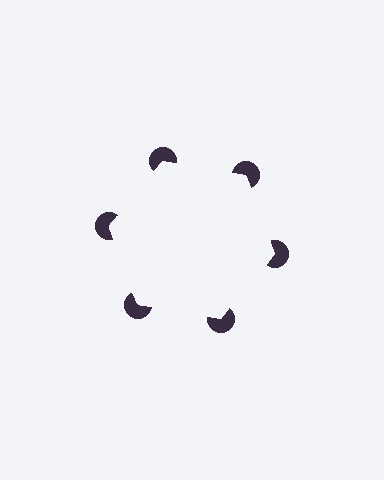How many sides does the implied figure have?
6 sides.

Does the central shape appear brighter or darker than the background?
It typically appears slightly brighter than the background, even though no actual brightness change is drawn.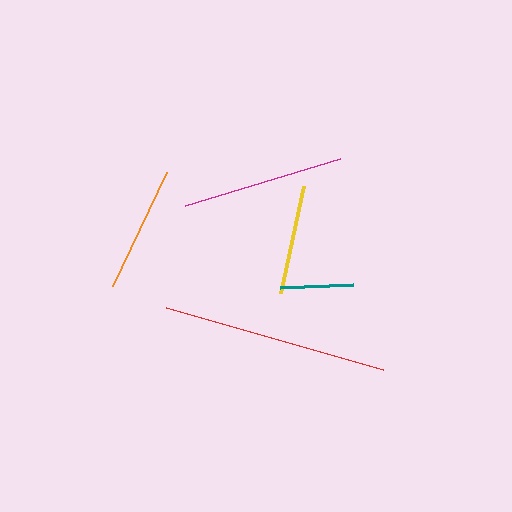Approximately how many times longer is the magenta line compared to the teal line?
The magenta line is approximately 2.2 times the length of the teal line.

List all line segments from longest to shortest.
From longest to shortest: red, magenta, orange, yellow, teal.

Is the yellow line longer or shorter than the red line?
The red line is longer than the yellow line.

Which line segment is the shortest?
The teal line is the shortest at approximately 73 pixels.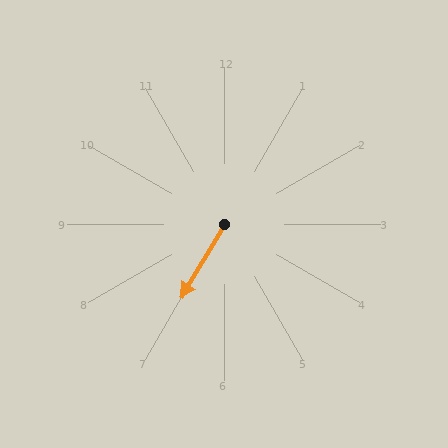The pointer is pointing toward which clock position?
Roughly 7 o'clock.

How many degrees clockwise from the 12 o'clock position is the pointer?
Approximately 210 degrees.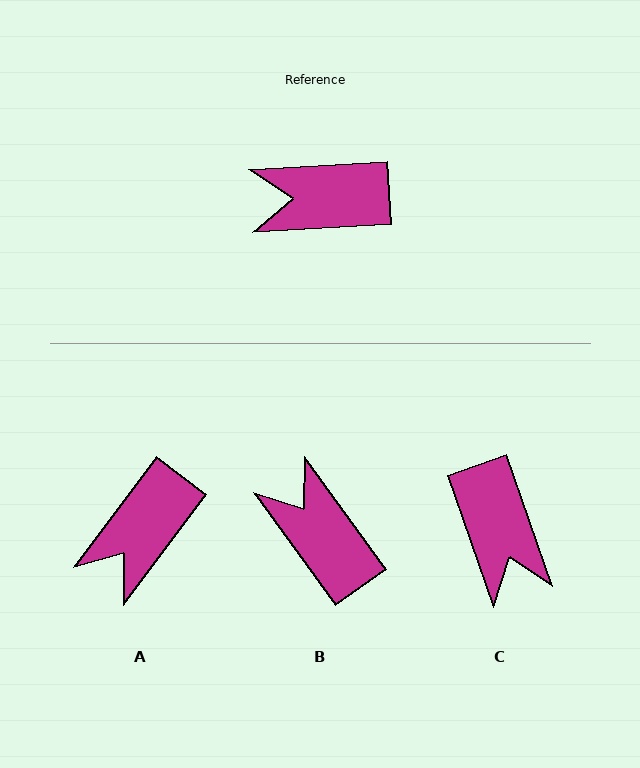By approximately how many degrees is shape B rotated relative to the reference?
Approximately 58 degrees clockwise.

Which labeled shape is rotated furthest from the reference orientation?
C, about 106 degrees away.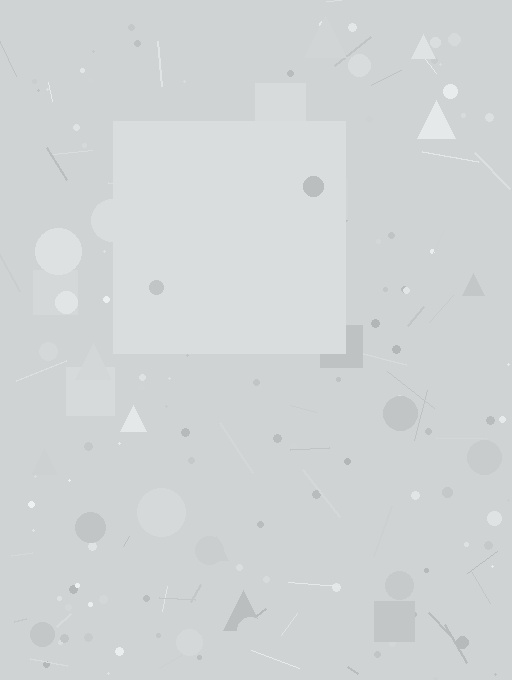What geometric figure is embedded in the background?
A square is embedded in the background.